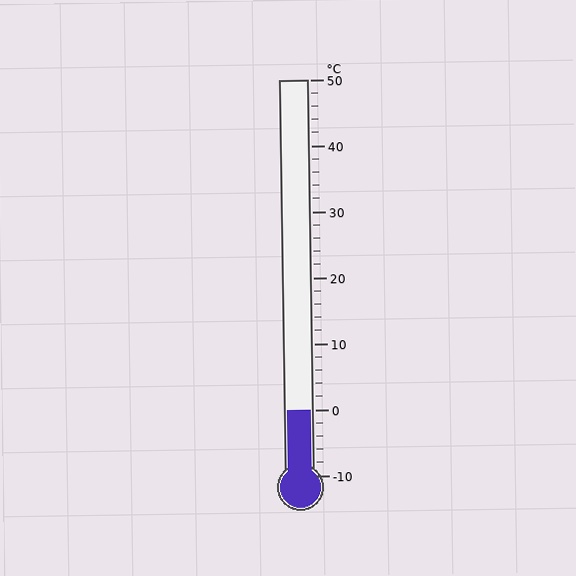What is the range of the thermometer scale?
The thermometer scale ranges from -10°C to 50°C.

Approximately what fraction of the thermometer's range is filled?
The thermometer is filled to approximately 15% of its range.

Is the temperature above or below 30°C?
The temperature is below 30°C.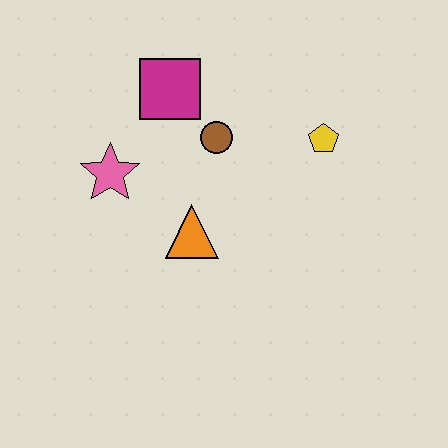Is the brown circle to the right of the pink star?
Yes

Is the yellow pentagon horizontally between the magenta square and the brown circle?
No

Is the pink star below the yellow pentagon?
Yes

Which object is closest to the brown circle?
The magenta square is closest to the brown circle.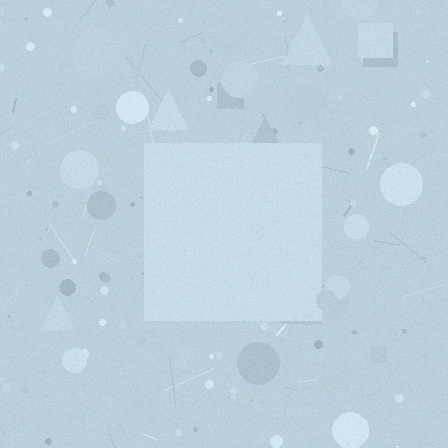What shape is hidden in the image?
A square is hidden in the image.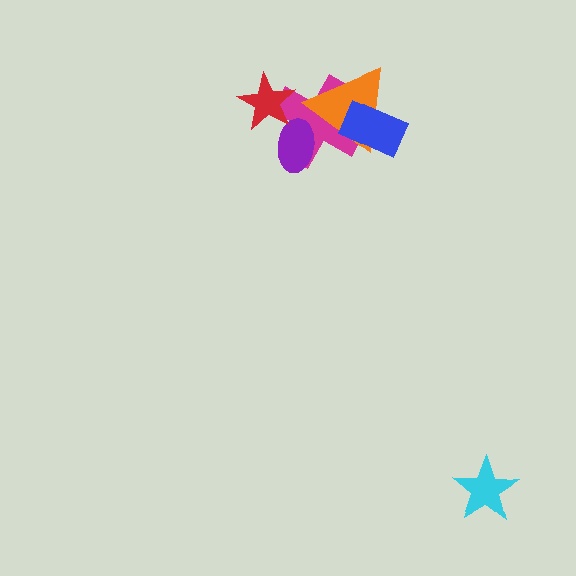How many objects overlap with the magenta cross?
4 objects overlap with the magenta cross.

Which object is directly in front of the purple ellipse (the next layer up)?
The orange triangle is directly in front of the purple ellipse.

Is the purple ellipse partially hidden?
Yes, it is partially covered by another shape.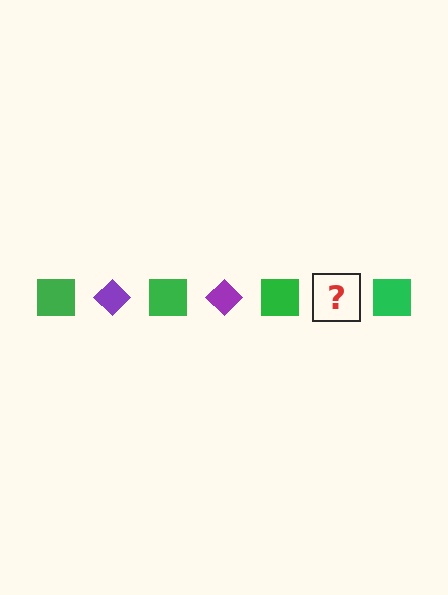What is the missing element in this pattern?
The missing element is a purple diamond.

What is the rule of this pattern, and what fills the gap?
The rule is that the pattern alternates between green square and purple diamond. The gap should be filled with a purple diamond.